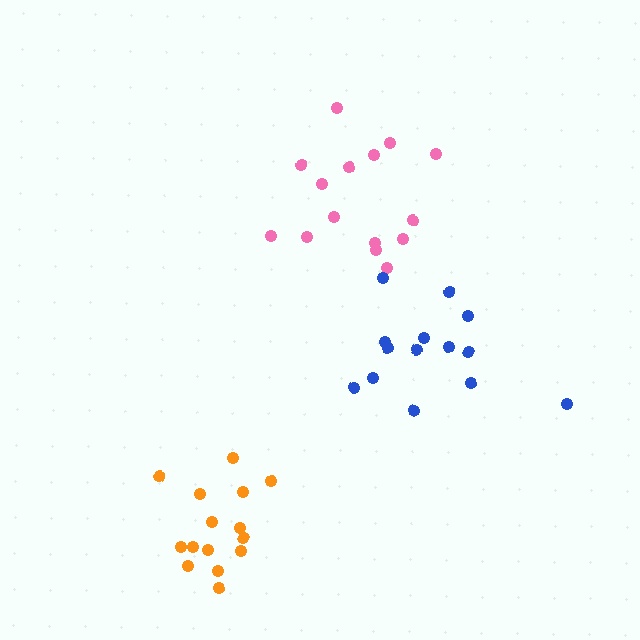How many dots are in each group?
Group 1: 15 dots, Group 2: 14 dots, Group 3: 15 dots (44 total).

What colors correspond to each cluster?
The clusters are colored: pink, blue, orange.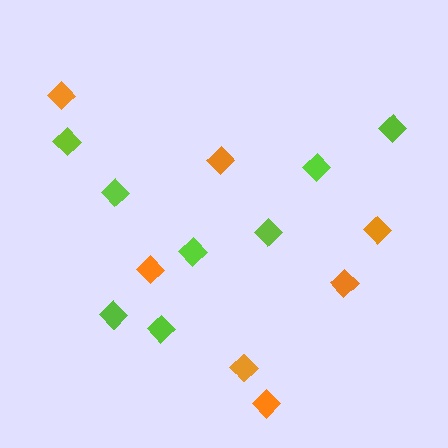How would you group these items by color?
There are 2 groups: one group of lime diamonds (8) and one group of orange diamonds (7).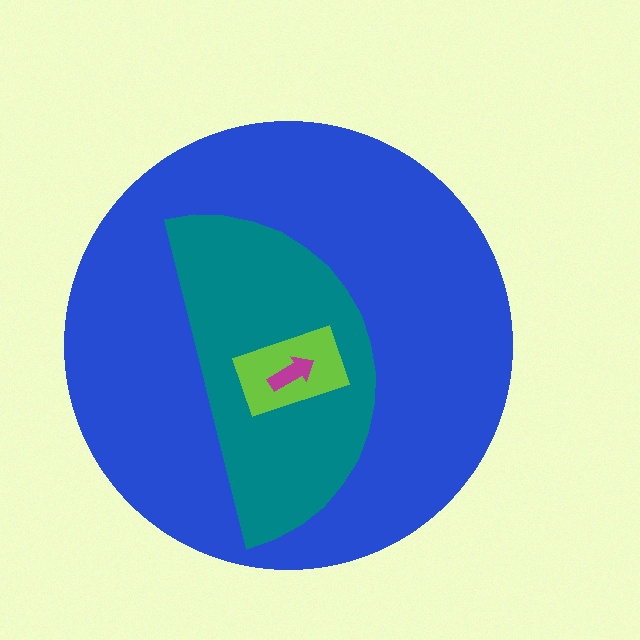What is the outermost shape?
The blue circle.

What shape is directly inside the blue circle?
The teal semicircle.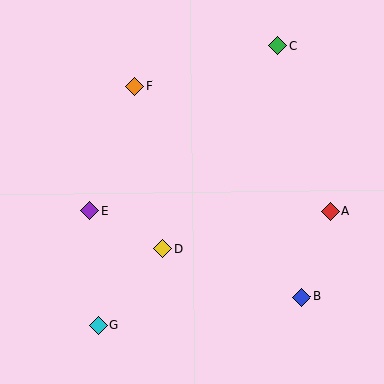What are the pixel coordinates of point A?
Point A is at (331, 211).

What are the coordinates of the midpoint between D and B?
The midpoint between D and B is at (233, 273).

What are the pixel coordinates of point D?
Point D is at (163, 249).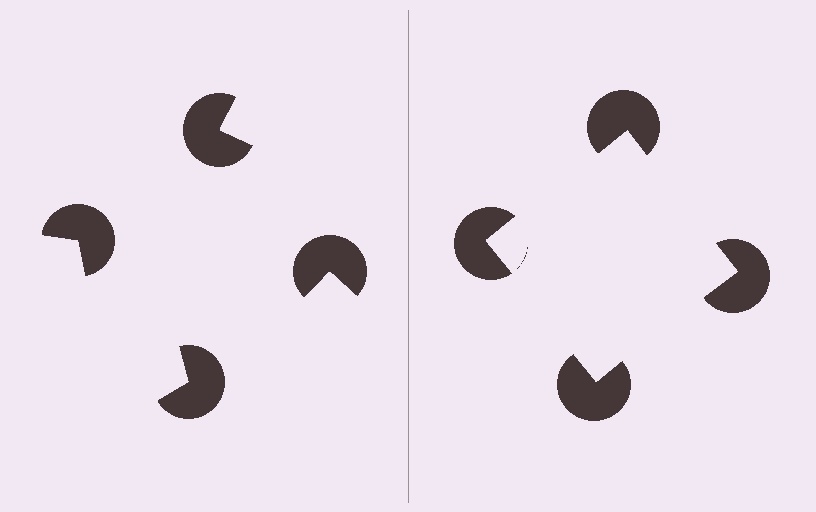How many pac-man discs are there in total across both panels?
8 — 4 on each side.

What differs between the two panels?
The pac-man discs are positioned identically on both sides; only the wedge orientations differ. On the right they align to a square; on the left they are misaligned.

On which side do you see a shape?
An illusory square appears on the right side. On the left side the wedge cuts are rotated, so no coherent shape forms.